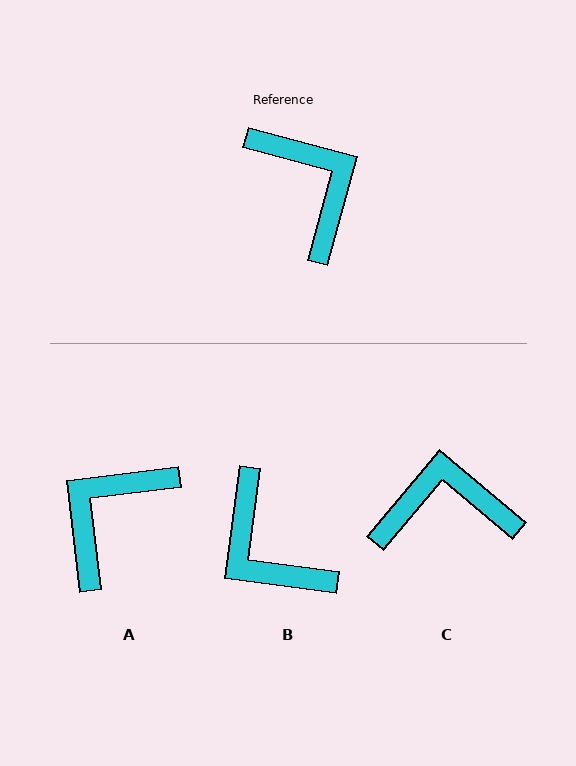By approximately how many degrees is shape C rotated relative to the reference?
Approximately 65 degrees counter-clockwise.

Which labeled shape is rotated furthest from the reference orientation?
B, about 172 degrees away.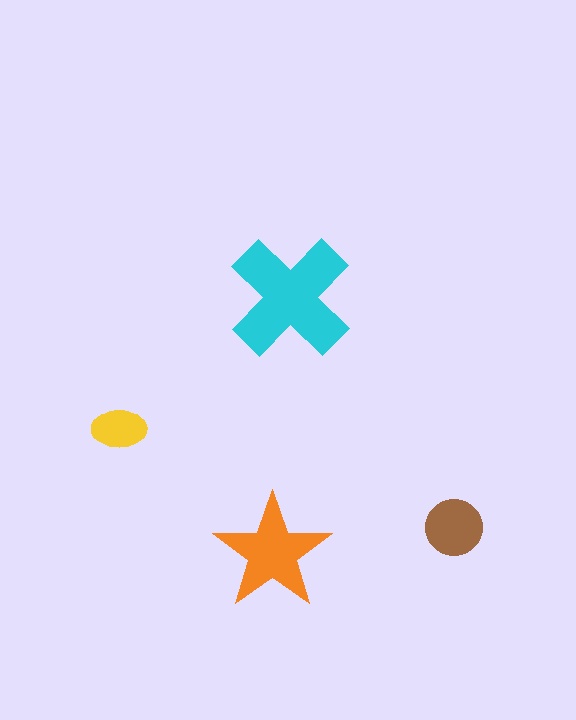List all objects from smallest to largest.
The yellow ellipse, the brown circle, the orange star, the cyan cross.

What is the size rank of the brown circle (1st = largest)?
3rd.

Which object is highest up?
The cyan cross is topmost.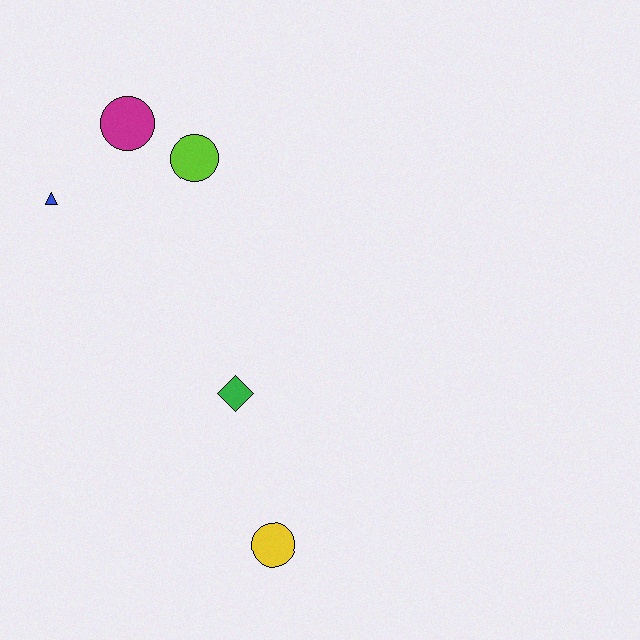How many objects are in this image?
There are 5 objects.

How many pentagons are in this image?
There are no pentagons.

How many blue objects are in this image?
There is 1 blue object.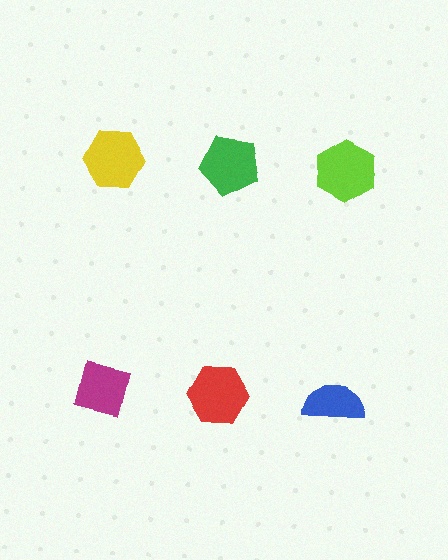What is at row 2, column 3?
A blue semicircle.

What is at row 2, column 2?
A red hexagon.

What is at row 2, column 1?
A magenta square.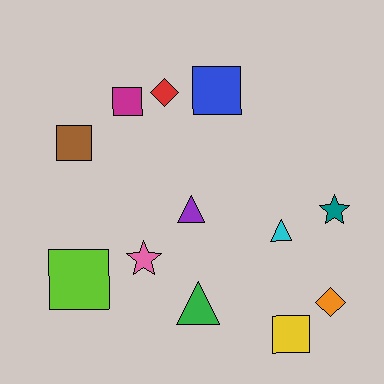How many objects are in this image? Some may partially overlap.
There are 12 objects.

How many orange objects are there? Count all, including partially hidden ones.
There is 1 orange object.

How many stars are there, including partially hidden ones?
There are 2 stars.